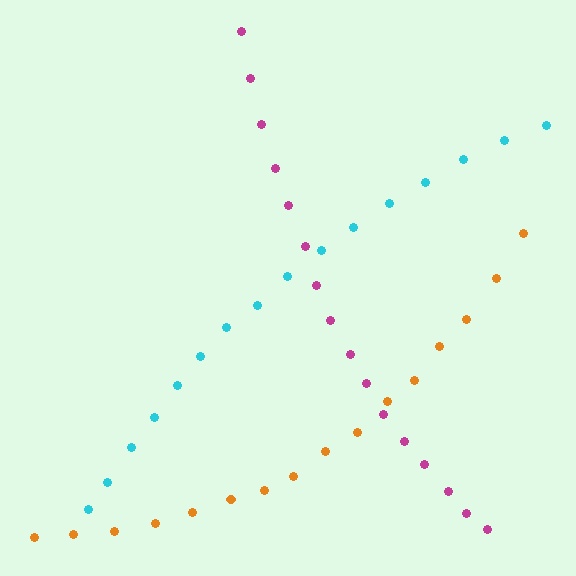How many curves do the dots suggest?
There are 3 distinct paths.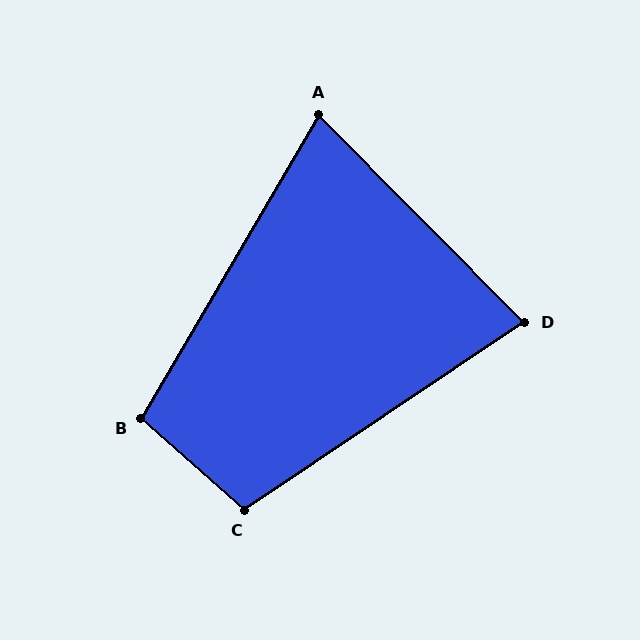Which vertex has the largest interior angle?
C, at approximately 105 degrees.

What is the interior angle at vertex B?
Approximately 101 degrees (obtuse).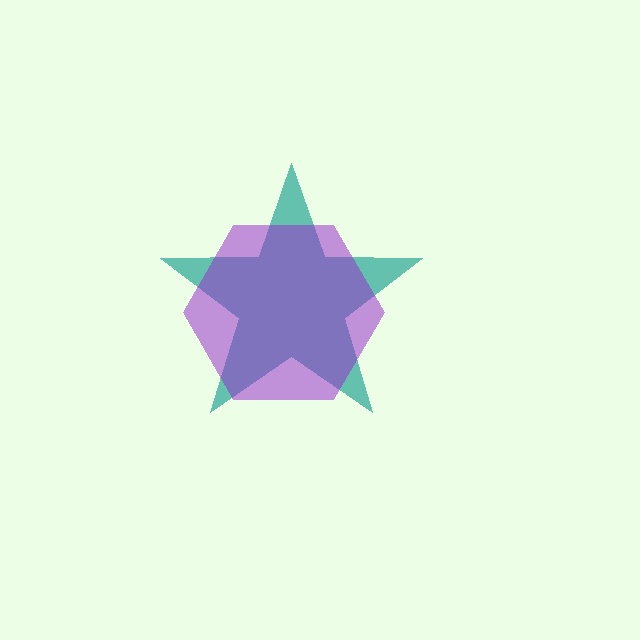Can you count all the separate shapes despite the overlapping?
Yes, there are 2 separate shapes.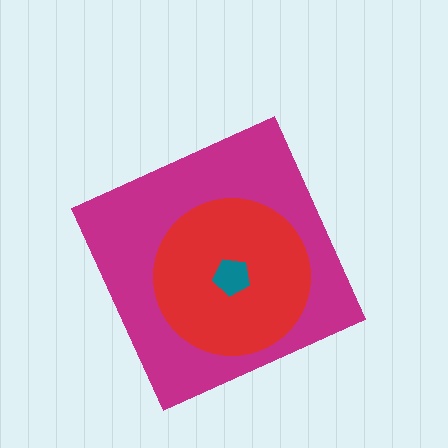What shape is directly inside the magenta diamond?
The red circle.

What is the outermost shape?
The magenta diamond.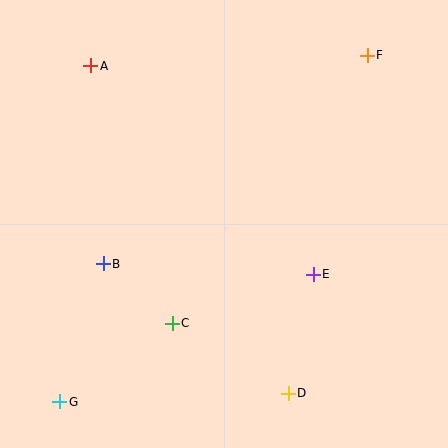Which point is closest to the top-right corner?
Point F is closest to the top-right corner.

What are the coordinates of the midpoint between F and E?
The midpoint between F and E is at (340, 165).